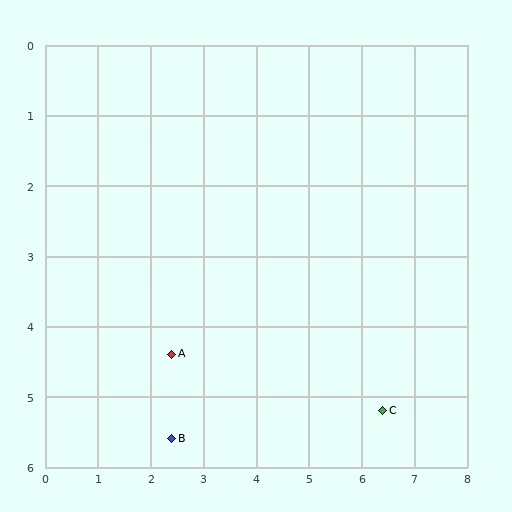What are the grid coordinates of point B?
Point B is at approximately (2.4, 5.6).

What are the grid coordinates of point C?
Point C is at approximately (6.4, 5.2).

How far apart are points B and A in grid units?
Points B and A are about 1.2 grid units apart.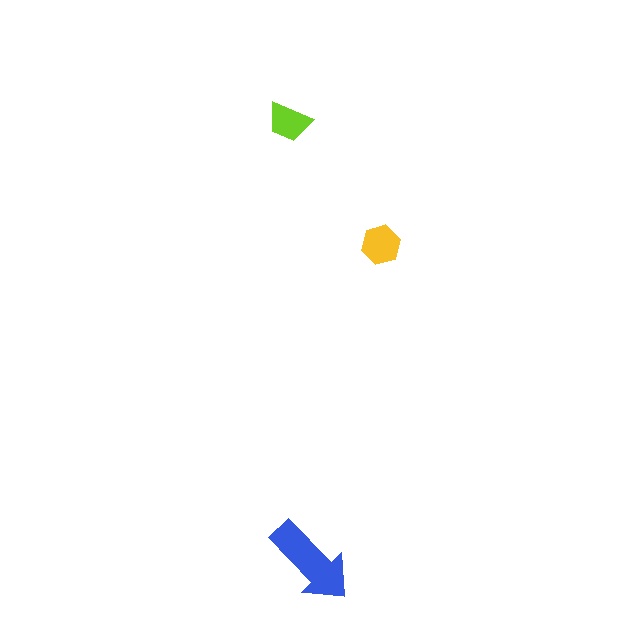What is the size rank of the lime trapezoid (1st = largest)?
3rd.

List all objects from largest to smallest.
The blue arrow, the yellow hexagon, the lime trapezoid.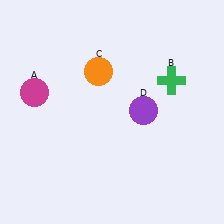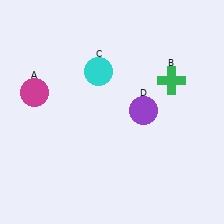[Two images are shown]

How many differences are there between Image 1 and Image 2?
There is 1 difference between the two images.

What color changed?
The circle (C) changed from orange in Image 1 to cyan in Image 2.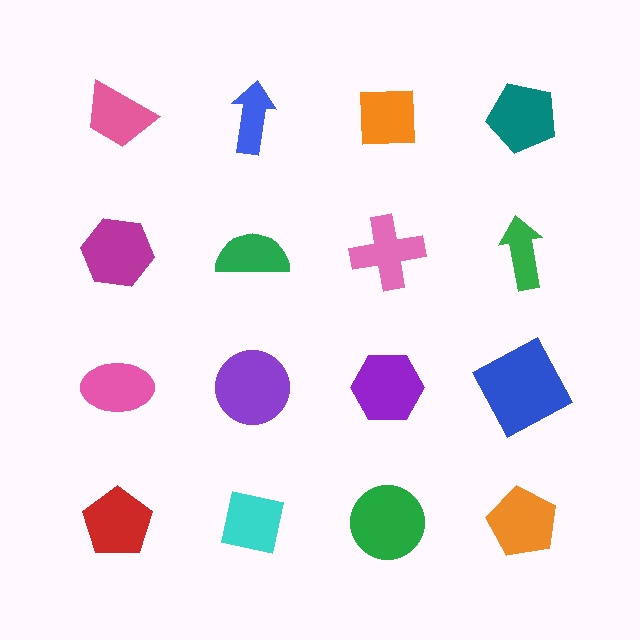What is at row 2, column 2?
A green semicircle.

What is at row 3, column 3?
A purple hexagon.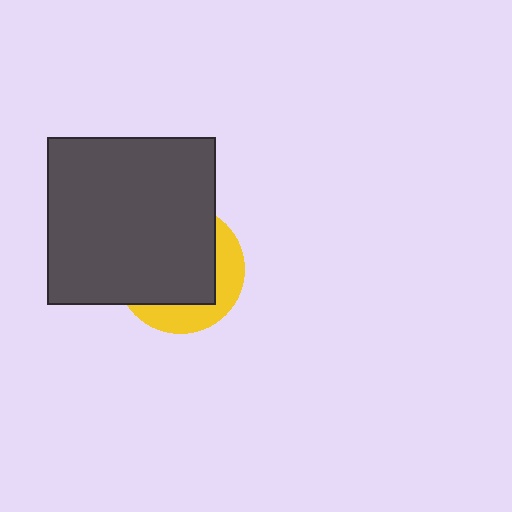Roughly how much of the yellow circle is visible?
A small part of it is visible (roughly 32%).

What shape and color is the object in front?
The object in front is a dark gray square.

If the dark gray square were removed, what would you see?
You would see the complete yellow circle.